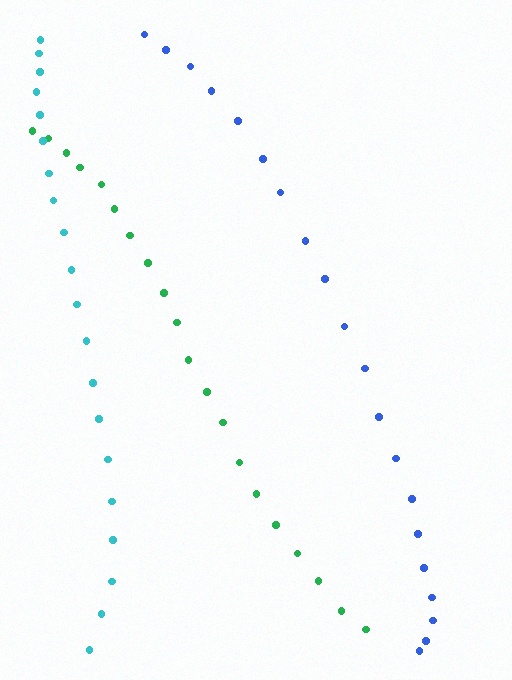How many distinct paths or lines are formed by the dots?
There are 3 distinct paths.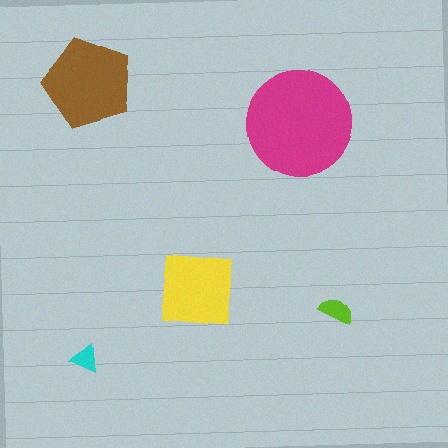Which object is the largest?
The magenta circle.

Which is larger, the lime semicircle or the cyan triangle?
The lime semicircle.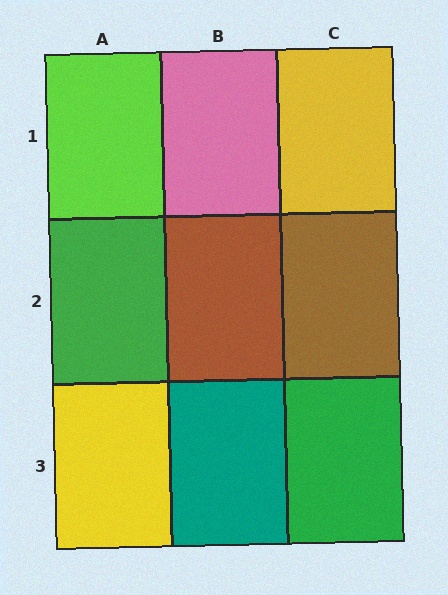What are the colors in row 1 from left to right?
Lime, pink, yellow.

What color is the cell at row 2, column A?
Green.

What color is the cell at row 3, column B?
Teal.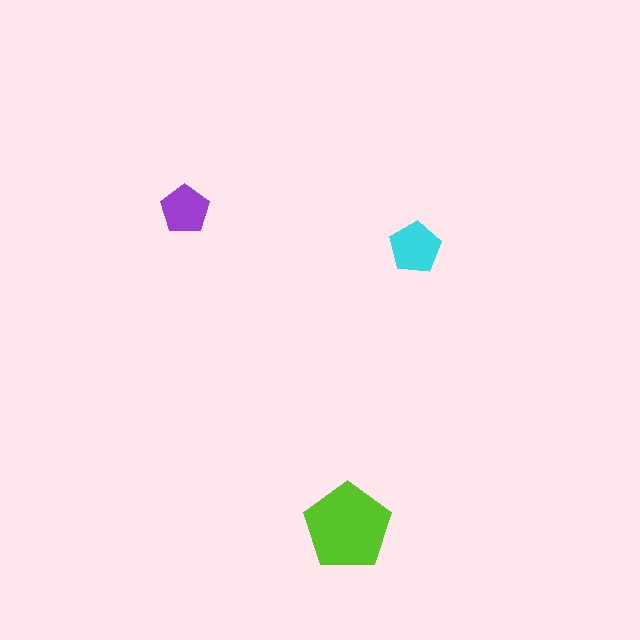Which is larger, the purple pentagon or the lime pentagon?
The lime one.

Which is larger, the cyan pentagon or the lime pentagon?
The lime one.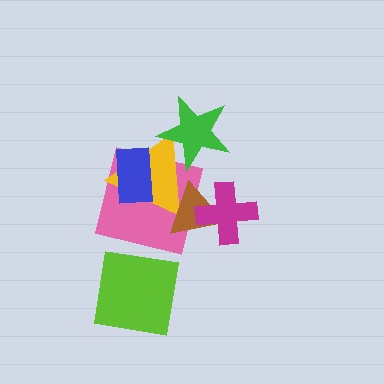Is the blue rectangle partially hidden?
No, no other shape covers it.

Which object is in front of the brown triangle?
The magenta cross is in front of the brown triangle.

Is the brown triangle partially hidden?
Yes, it is partially covered by another shape.